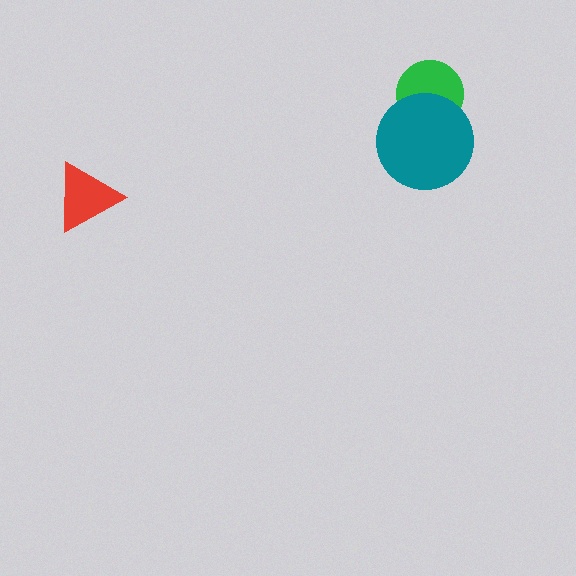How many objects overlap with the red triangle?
0 objects overlap with the red triangle.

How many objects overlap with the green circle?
1 object overlaps with the green circle.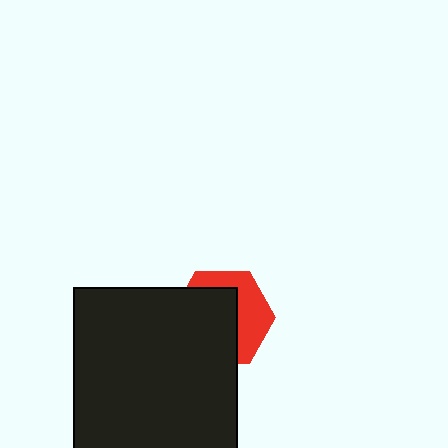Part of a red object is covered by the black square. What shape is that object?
It is a hexagon.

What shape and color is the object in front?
The object in front is a black square.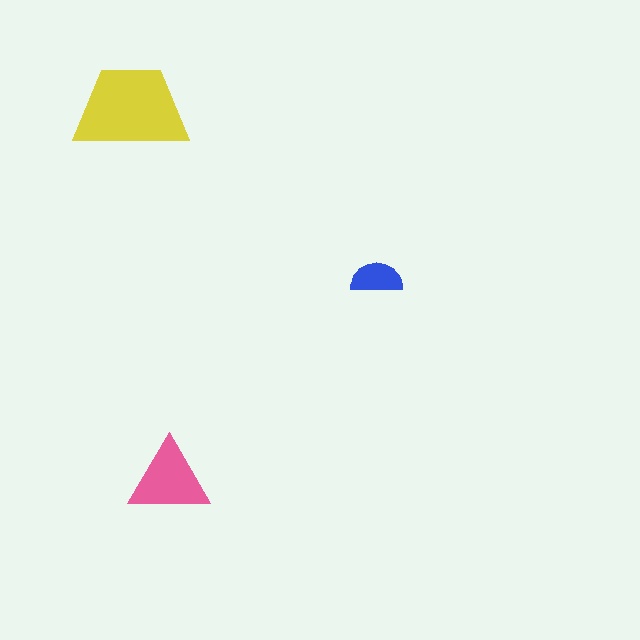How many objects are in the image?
There are 3 objects in the image.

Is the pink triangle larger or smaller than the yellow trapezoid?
Smaller.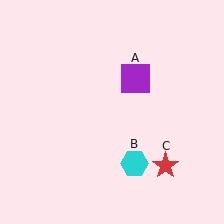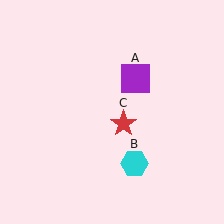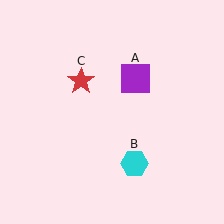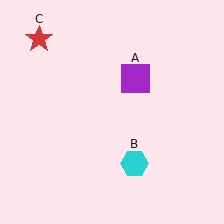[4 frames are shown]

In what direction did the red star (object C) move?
The red star (object C) moved up and to the left.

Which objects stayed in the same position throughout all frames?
Purple square (object A) and cyan hexagon (object B) remained stationary.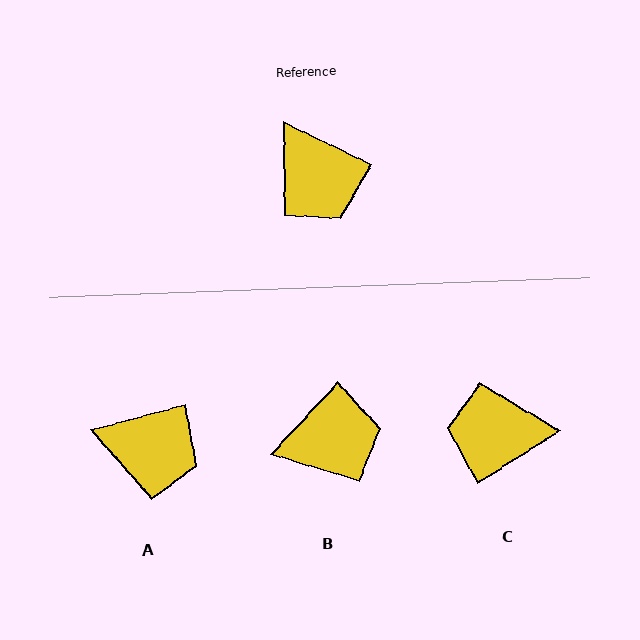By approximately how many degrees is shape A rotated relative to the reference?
Approximately 41 degrees counter-clockwise.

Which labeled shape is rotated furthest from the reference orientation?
C, about 121 degrees away.